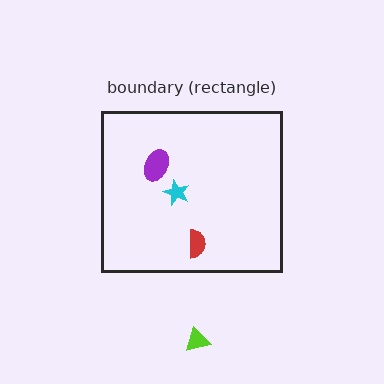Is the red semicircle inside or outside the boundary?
Inside.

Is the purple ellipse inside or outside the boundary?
Inside.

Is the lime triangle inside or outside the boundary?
Outside.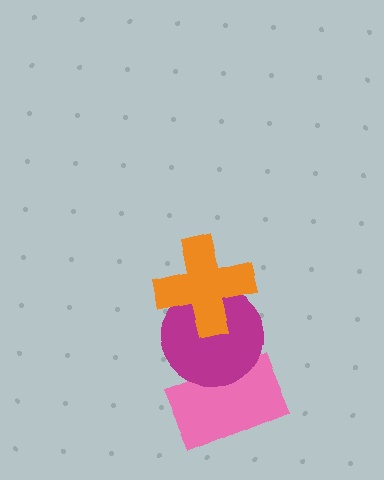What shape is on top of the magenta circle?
The orange cross is on top of the magenta circle.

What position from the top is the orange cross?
The orange cross is 1st from the top.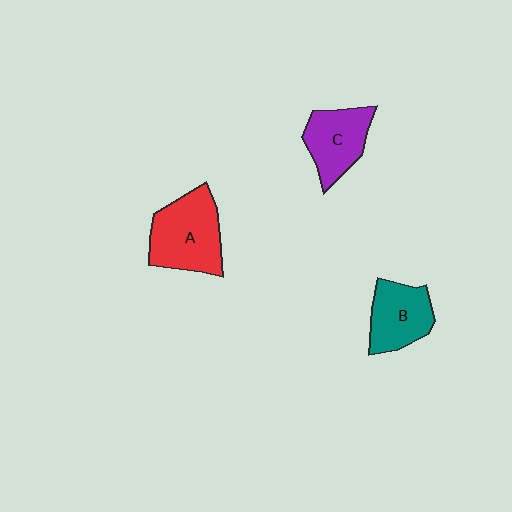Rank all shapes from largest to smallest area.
From largest to smallest: A (red), C (purple), B (teal).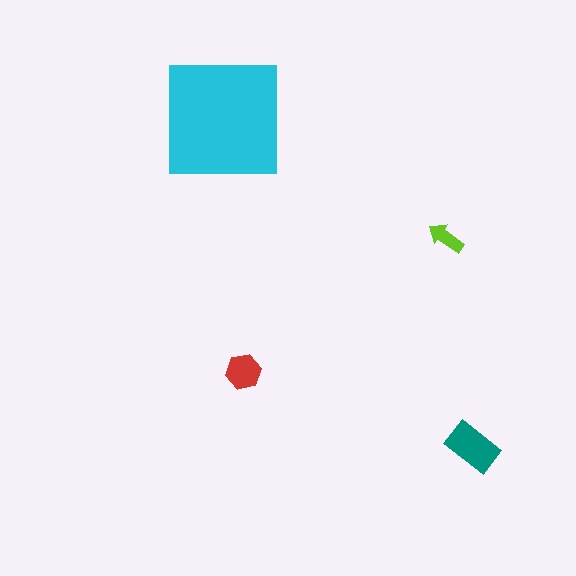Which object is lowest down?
The teal rectangle is bottommost.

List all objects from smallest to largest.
The lime arrow, the red hexagon, the teal rectangle, the cyan square.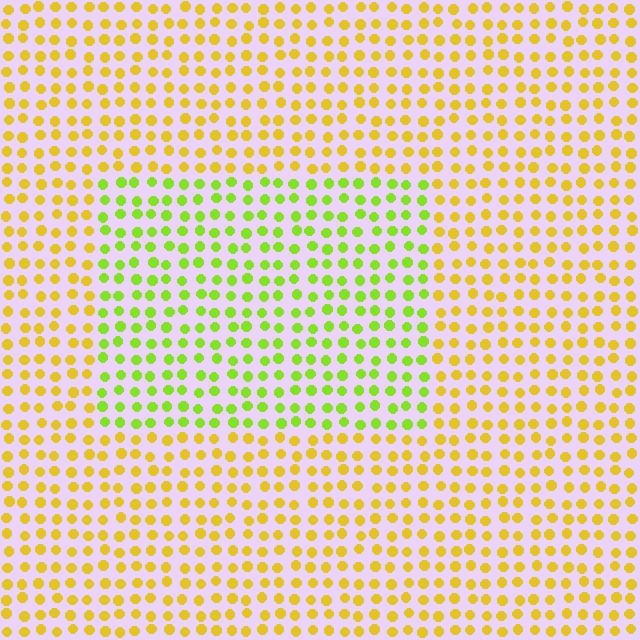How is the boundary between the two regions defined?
The boundary is defined purely by a slight shift in hue (about 41 degrees). Spacing, size, and orientation are identical on both sides.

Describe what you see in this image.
The image is filled with small yellow elements in a uniform arrangement. A rectangle-shaped region is visible where the elements are tinted to a slightly different hue, forming a subtle color boundary.